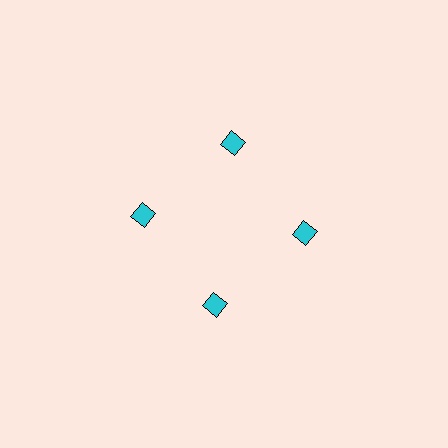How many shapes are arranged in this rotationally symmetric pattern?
There are 4 shapes, arranged in 4 groups of 1.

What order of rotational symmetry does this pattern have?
This pattern has 4-fold rotational symmetry.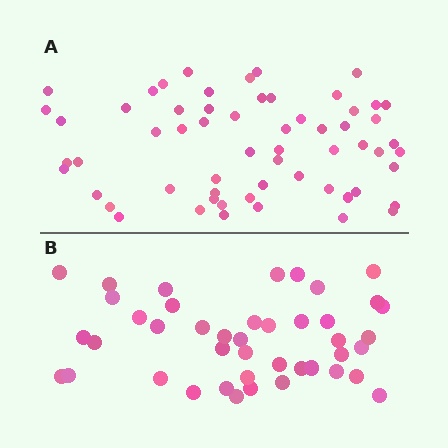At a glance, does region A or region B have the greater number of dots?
Region A (the top region) has more dots.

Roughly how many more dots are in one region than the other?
Region A has approximately 15 more dots than region B.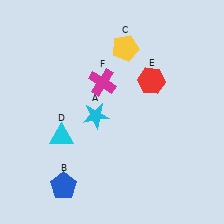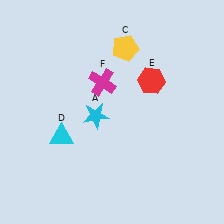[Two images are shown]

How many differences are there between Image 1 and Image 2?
There is 1 difference between the two images.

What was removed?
The blue pentagon (B) was removed in Image 2.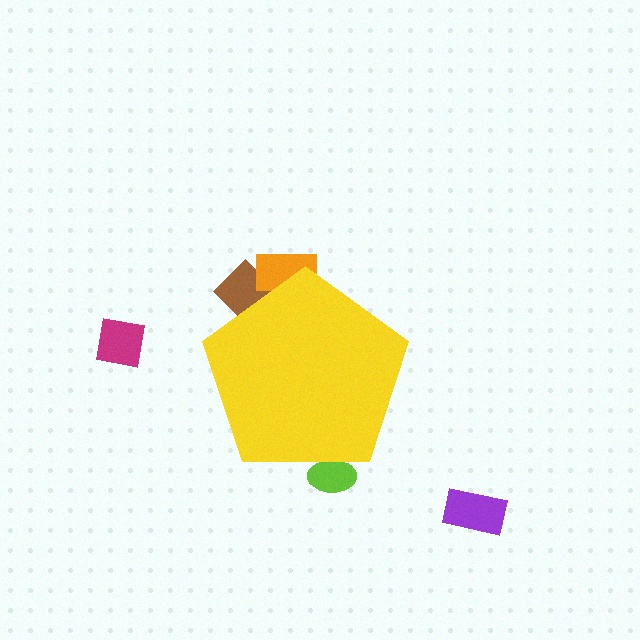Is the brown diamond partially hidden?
Yes, the brown diamond is partially hidden behind the yellow pentagon.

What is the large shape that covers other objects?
A yellow pentagon.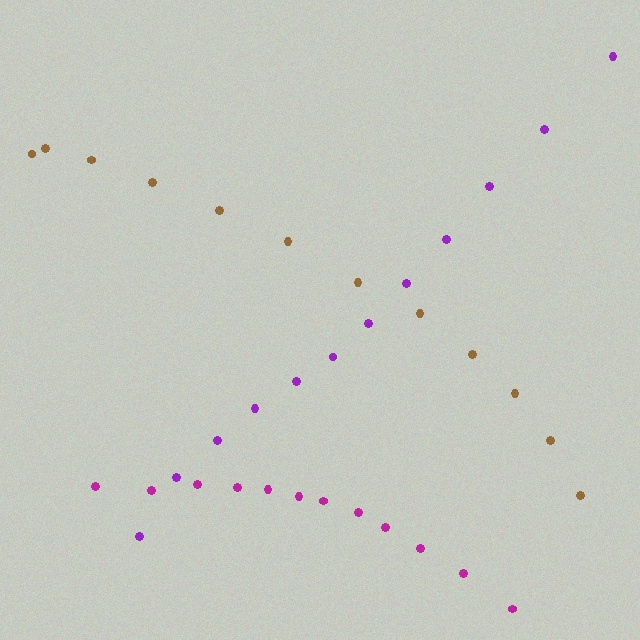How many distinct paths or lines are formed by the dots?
There are 3 distinct paths.